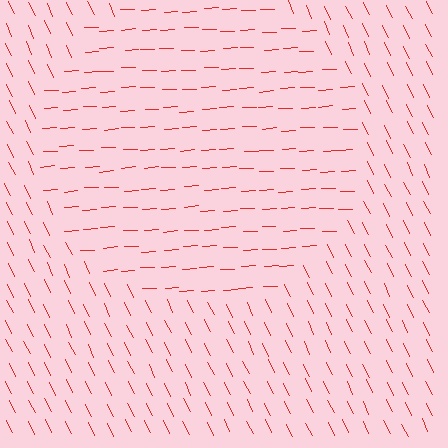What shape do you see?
I see a circle.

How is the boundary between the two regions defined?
The boundary is defined purely by a change in line orientation (approximately 67 degrees difference). All lines are the same color and thickness.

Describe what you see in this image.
The image is filled with small red line segments. A circle region in the image has lines oriented differently from the surrounding lines, creating a visible texture boundary.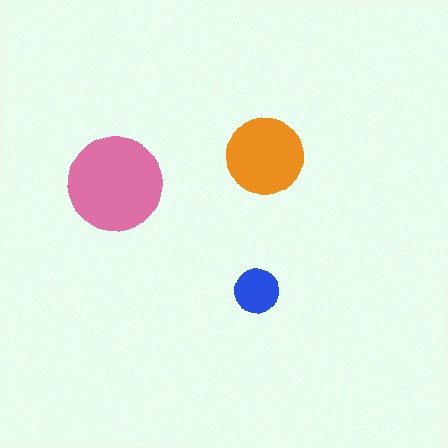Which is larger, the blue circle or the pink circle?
The pink one.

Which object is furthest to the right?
The orange circle is rightmost.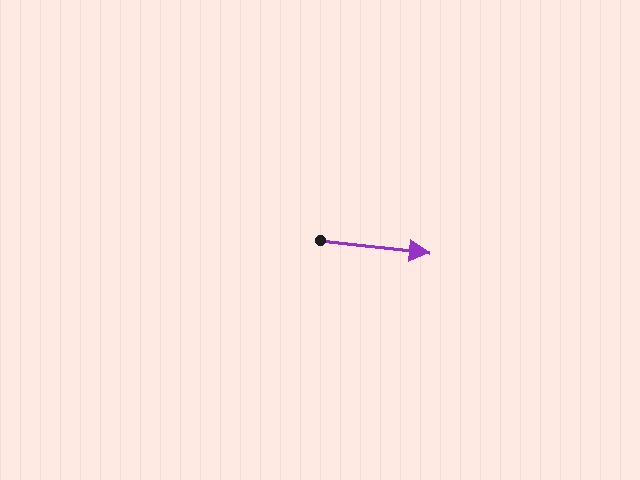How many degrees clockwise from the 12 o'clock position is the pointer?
Approximately 97 degrees.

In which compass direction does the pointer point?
East.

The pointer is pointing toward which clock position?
Roughly 3 o'clock.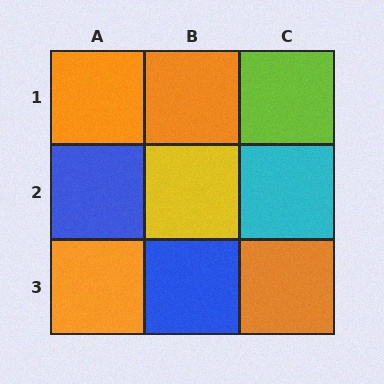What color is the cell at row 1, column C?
Lime.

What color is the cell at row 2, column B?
Yellow.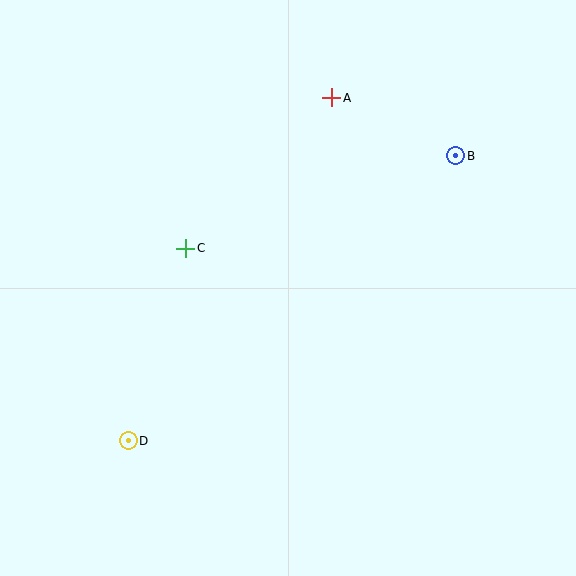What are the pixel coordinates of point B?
Point B is at (456, 156).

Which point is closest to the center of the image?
Point C at (186, 249) is closest to the center.